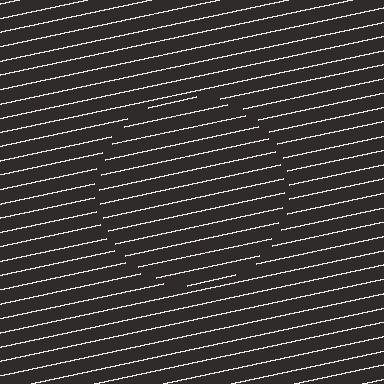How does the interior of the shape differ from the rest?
The interior of the shape contains the same grating, shifted by half a period — the contour is defined by the phase discontinuity where line-ends from the inner and outer gratings abut.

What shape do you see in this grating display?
An illusory circle. The interior of the shape contains the same grating, shifted by half a period — the contour is defined by the phase discontinuity where line-ends from the inner and outer gratings abut.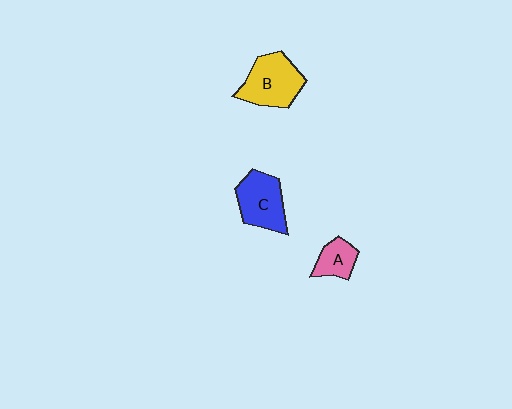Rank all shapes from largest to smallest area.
From largest to smallest: B (yellow), C (blue), A (pink).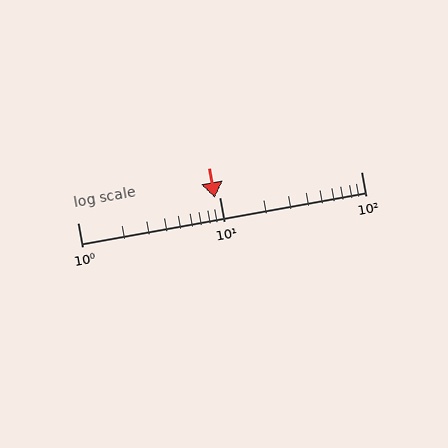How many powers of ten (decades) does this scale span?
The scale spans 2 decades, from 1 to 100.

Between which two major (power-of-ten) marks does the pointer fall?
The pointer is between 1 and 10.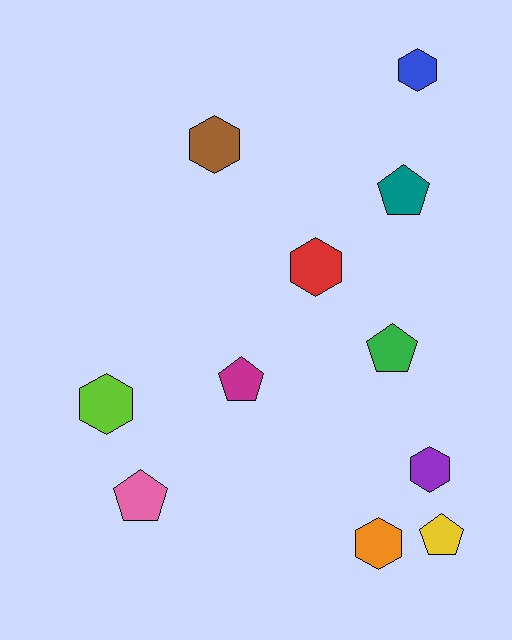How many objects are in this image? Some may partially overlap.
There are 11 objects.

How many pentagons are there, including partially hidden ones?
There are 5 pentagons.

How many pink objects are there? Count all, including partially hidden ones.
There is 1 pink object.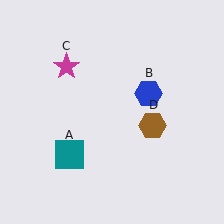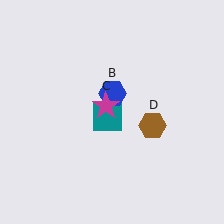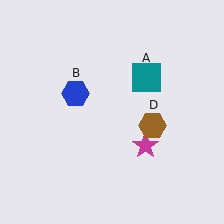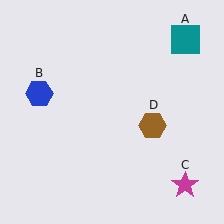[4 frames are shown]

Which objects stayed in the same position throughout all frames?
Brown hexagon (object D) remained stationary.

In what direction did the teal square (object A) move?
The teal square (object A) moved up and to the right.